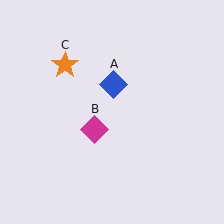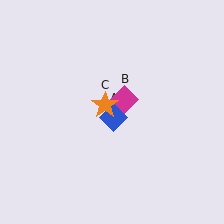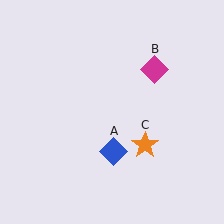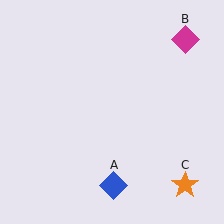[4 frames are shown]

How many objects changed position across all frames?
3 objects changed position: blue diamond (object A), magenta diamond (object B), orange star (object C).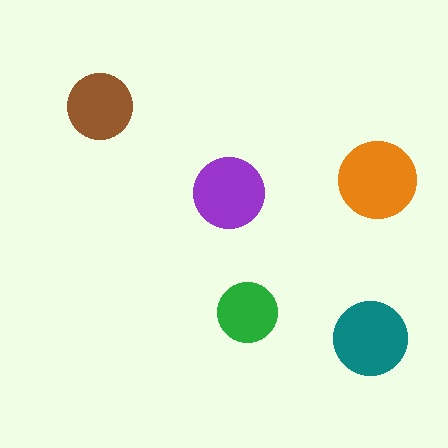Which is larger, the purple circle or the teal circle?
The teal one.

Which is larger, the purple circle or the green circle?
The purple one.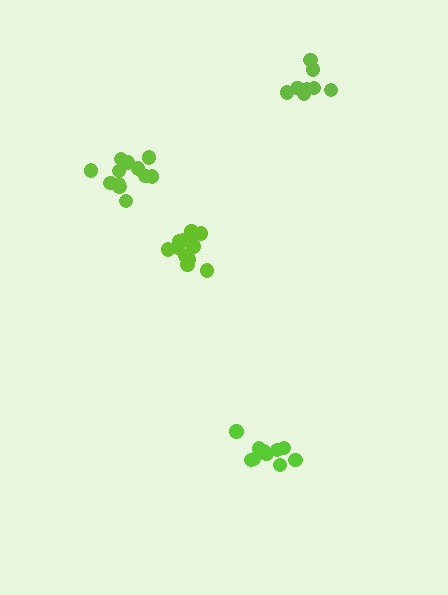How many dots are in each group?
Group 1: 10 dots, Group 2: 12 dots, Group 3: 8 dots, Group 4: 12 dots (42 total).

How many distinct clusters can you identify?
There are 4 distinct clusters.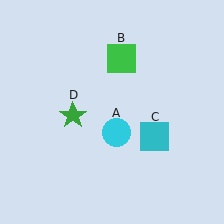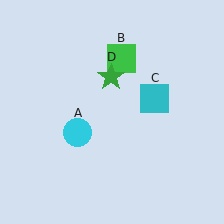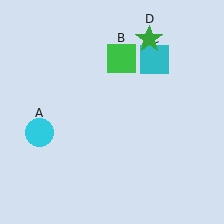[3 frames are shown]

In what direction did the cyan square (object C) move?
The cyan square (object C) moved up.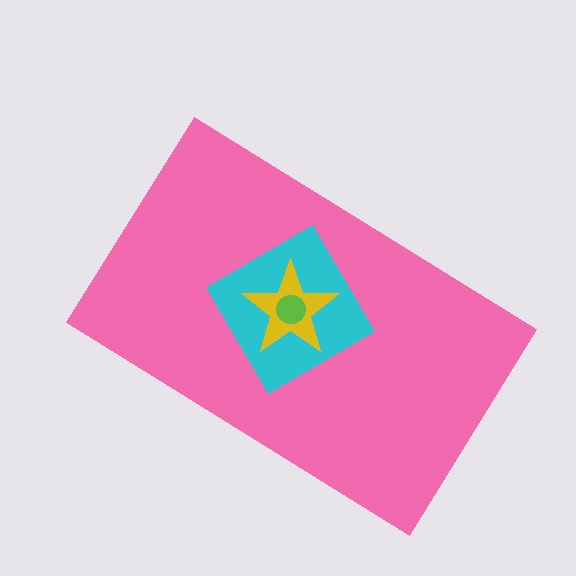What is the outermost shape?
The pink rectangle.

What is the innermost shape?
The lime circle.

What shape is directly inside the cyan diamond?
The yellow star.